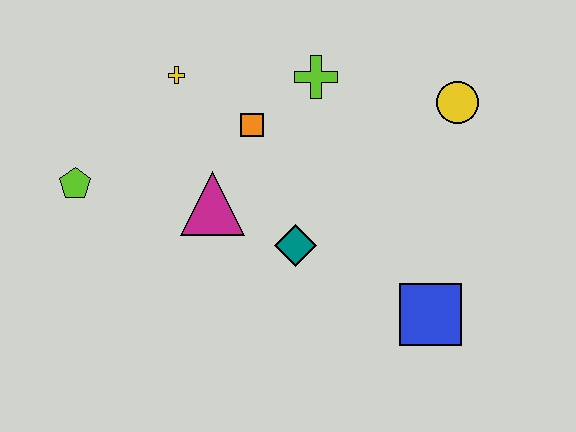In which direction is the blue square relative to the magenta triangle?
The blue square is to the right of the magenta triangle.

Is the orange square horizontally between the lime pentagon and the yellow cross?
No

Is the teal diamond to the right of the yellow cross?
Yes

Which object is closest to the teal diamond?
The magenta triangle is closest to the teal diamond.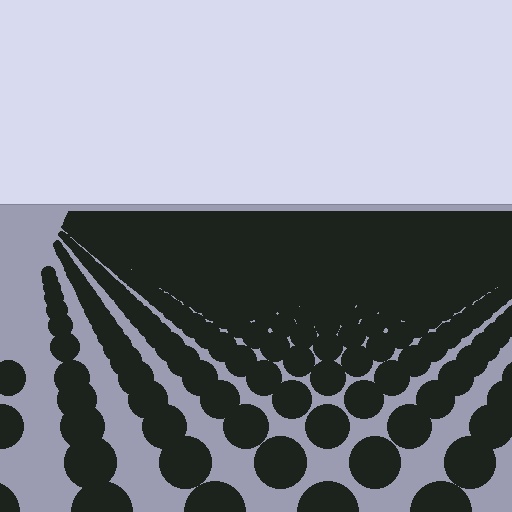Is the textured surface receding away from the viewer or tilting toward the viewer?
The surface is receding away from the viewer. Texture elements get smaller and denser toward the top.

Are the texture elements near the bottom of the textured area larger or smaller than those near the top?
Larger. Near the bottom, elements are closer to the viewer and appear at a bigger on-screen size.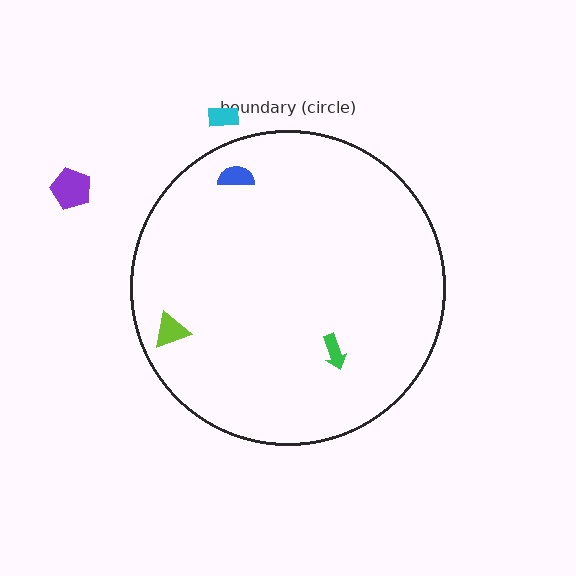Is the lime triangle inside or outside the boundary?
Inside.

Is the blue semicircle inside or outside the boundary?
Inside.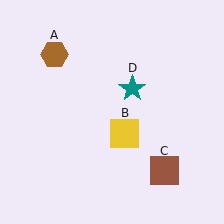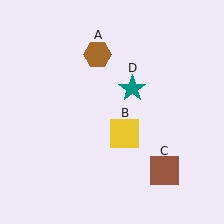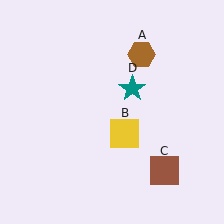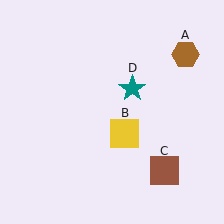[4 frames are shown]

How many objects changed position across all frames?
1 object changed position: brown hexagon (object A).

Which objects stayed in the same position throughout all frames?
Yellow square (object B) and brown square (object C) and teal star (object D) remained stationary.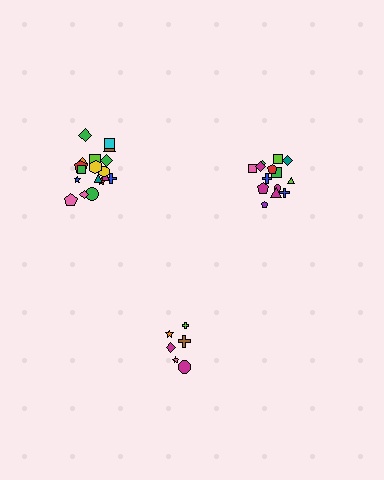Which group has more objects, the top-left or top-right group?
The top-left group.